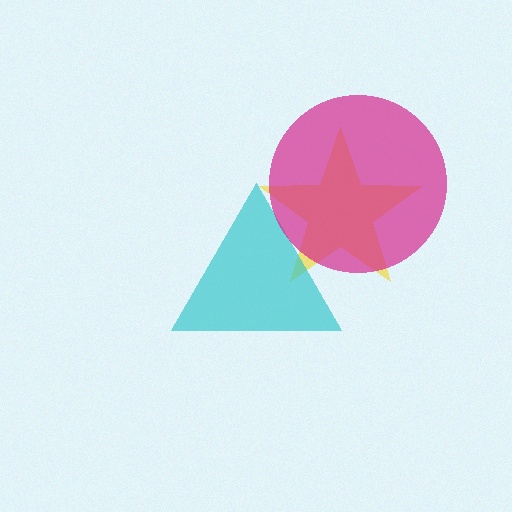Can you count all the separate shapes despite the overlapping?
Yes, there are 3 separate shapes.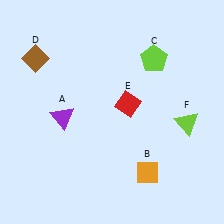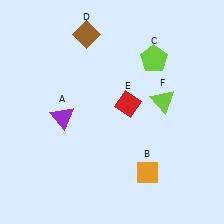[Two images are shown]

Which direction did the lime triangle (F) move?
The lime triangle (F) moved left.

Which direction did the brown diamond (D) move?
The brown diamond (D) moved right.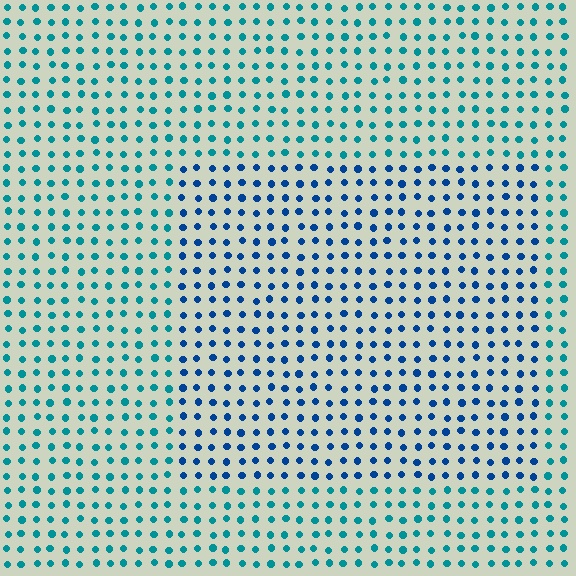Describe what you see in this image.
The image is filled with small teal elements in a uniform arrangement. A rectangle-shaped region is visible where the elements are tinted to a slightly different hue, forming a subtle color boundary.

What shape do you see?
I see a rectangle.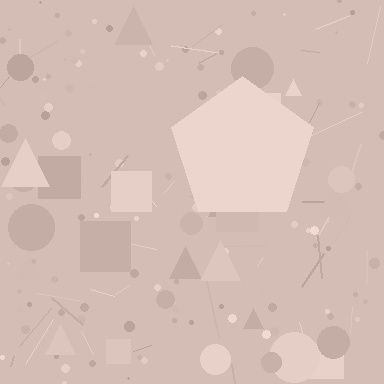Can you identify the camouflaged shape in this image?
The camouflaged shape is a pentagon.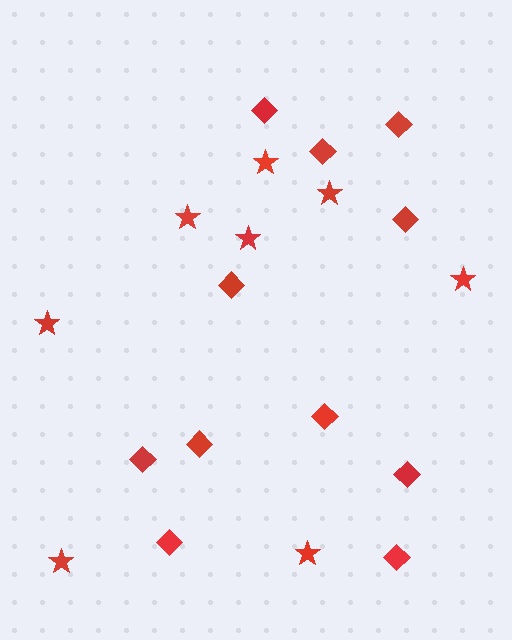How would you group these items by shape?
There are 2 groups: one group of stars (8) and one group of diamonds (11).